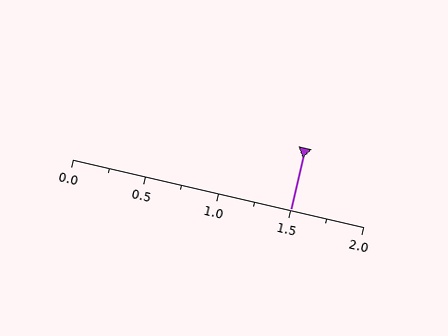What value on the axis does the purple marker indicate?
The marker indicates approximately 1.5.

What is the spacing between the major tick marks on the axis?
The major ticks are spaced 0.5 apart.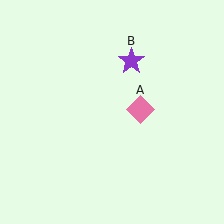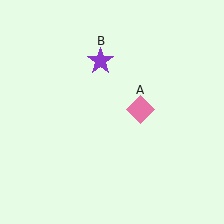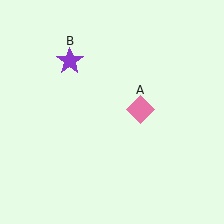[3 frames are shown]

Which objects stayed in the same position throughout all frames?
Pink diamond (object A) remained stationary.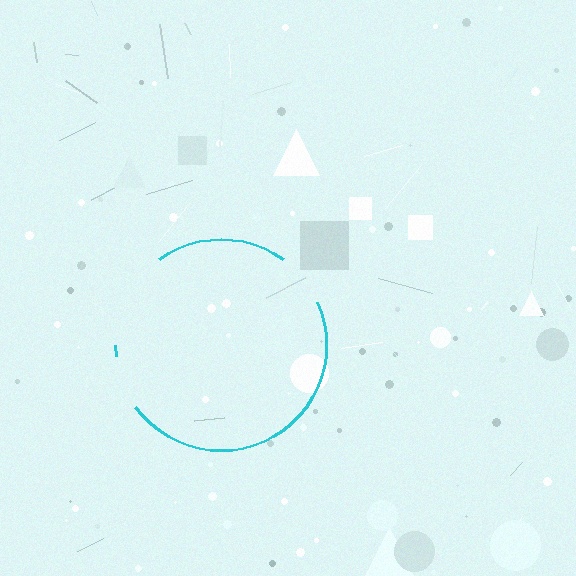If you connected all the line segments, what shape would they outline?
They would outline a circle.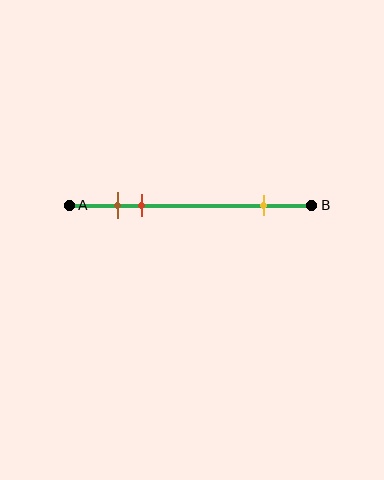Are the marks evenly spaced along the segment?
No, the marks are not evenly spaced.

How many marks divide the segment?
There are 3 marks dividing the segment.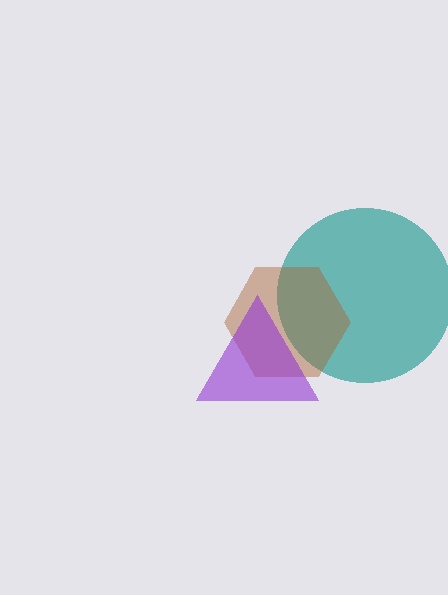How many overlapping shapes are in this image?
There are 3 overlapping shapes in the image.